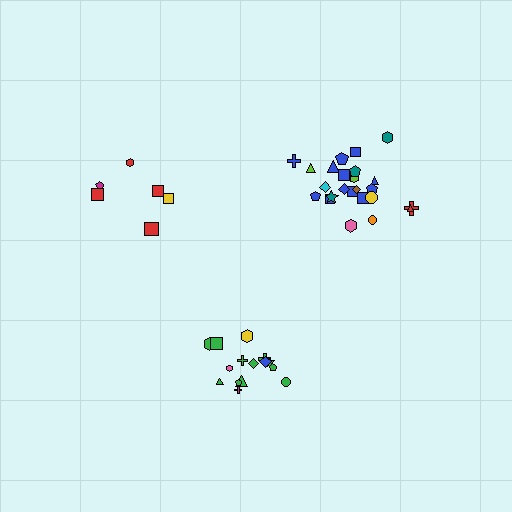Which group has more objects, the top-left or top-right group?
The top-right group.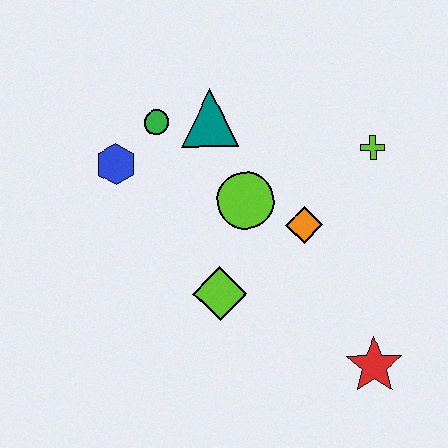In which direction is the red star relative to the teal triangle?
The red star is below the teal triangle.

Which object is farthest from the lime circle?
The red star is farthest from the lime circle.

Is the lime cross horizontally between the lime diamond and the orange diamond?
No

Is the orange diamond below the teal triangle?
Yes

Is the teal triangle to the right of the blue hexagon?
Yes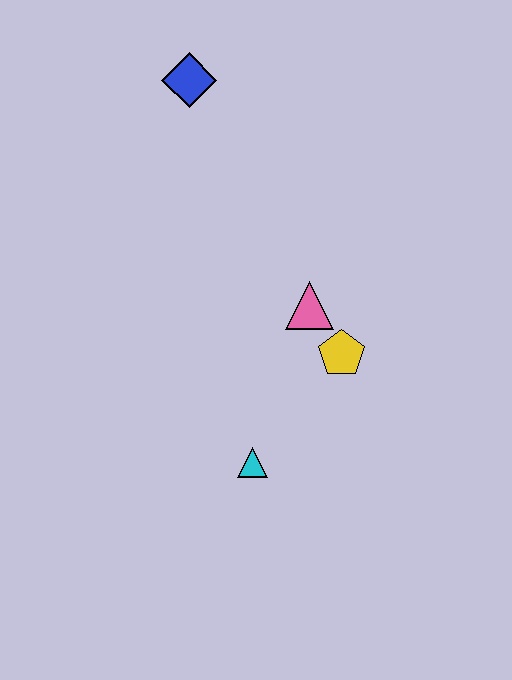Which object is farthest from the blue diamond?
The cyan triangle is farthest from the blue diamond.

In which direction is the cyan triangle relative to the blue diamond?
The cyan triangle is below the blue diamond.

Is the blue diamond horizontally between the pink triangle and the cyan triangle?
No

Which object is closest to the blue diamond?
The pink triangle is closest to the blue diamond.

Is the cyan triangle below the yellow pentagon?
Yes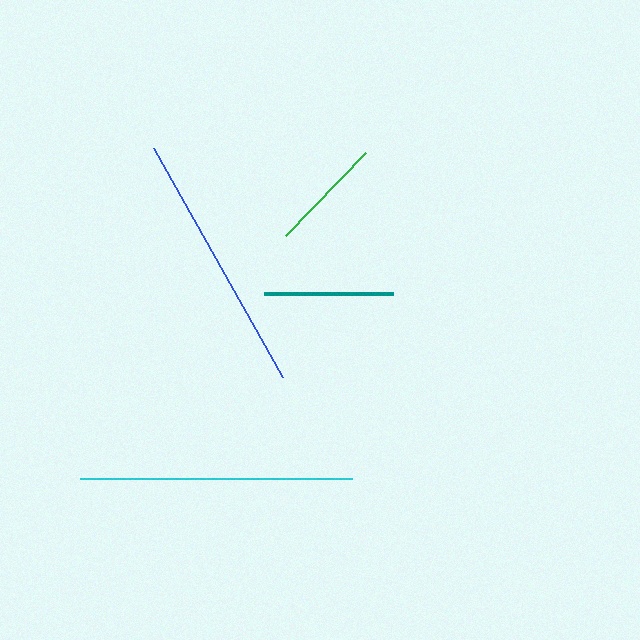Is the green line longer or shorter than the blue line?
The blue line is longer than the green line.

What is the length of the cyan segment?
The cyan segment is approximately 272 pixels long.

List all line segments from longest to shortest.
From longest to shortest: cyan, blue, teal, green.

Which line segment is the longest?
The cyan line is the longest at approximately 272 pixels.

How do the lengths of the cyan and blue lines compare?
The cyan and blue lines are approximately the same length.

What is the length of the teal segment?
The teal segment is approximately 129 pixels long.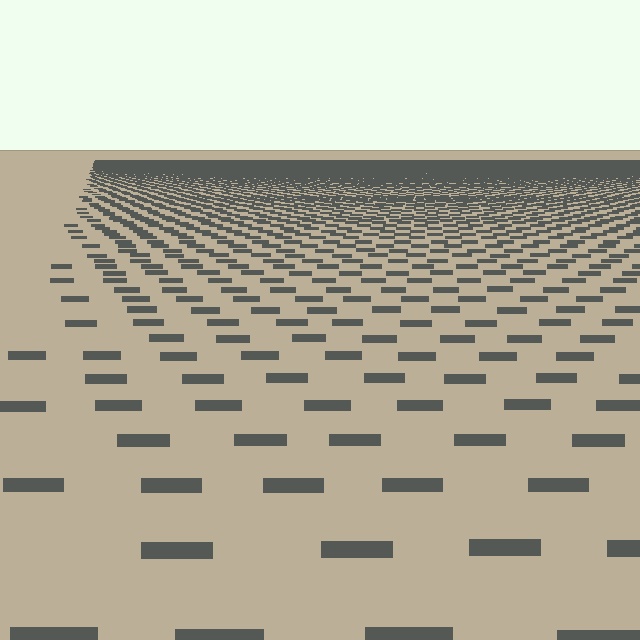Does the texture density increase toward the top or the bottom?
Density increases toward the top.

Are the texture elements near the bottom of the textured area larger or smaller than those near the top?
Larger. Near the bottom, elements are closer to the viewer and appear at a bigger on-screen size.